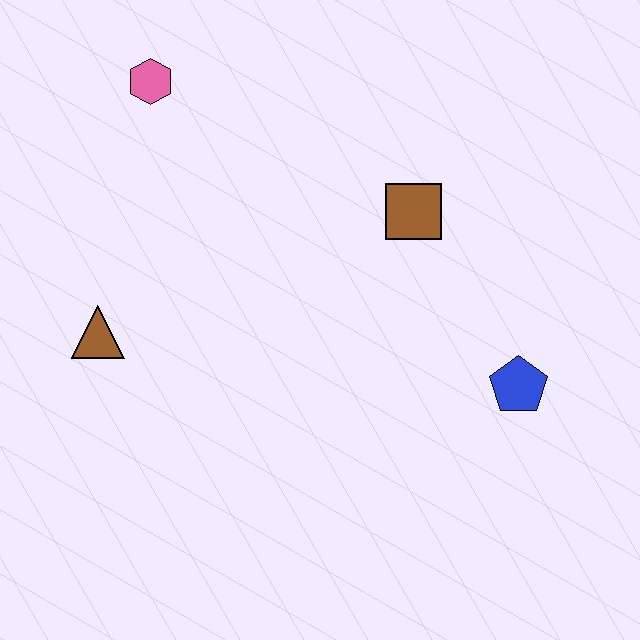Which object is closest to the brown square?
The blue pentagon is closest to the brown square.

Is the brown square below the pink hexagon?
Yes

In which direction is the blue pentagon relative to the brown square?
The blue pentagon is below the brown square.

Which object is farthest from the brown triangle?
The blue pentagon is farthest from the brown triangle.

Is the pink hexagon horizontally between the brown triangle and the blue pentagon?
Yes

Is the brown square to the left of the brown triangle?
No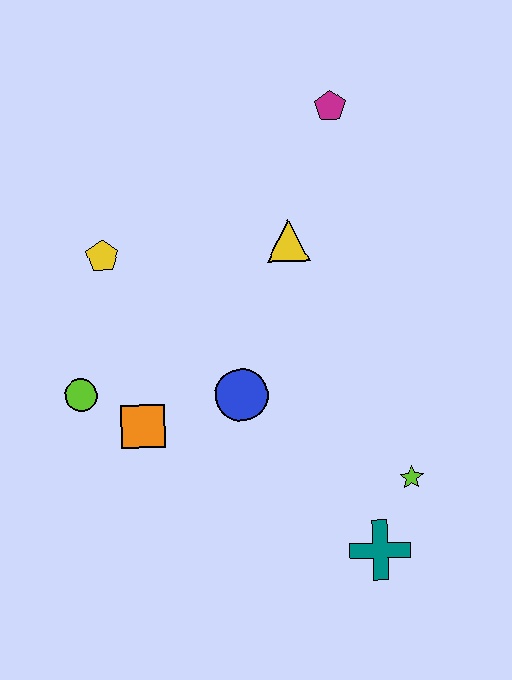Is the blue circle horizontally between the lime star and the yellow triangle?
No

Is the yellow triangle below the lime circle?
No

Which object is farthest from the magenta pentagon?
The teal cross is farthest from the magenta pentagon.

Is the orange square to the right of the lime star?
No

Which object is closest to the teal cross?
The lime star is closest to the teal cross.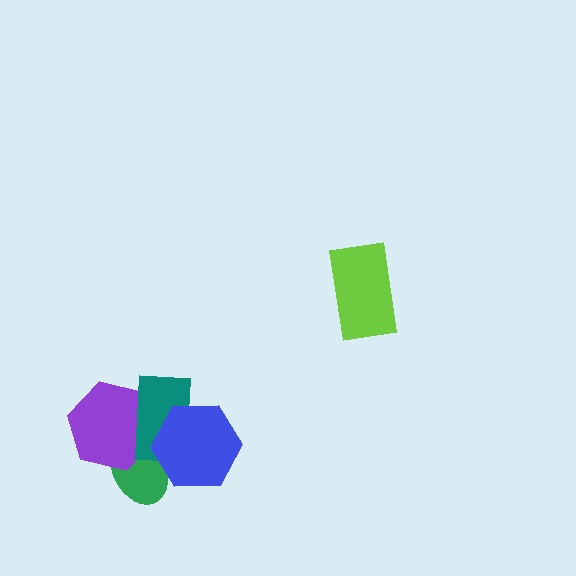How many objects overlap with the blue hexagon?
2 objects overlap with the blue hexagon.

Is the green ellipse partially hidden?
Yes, it is partially covered by another shape.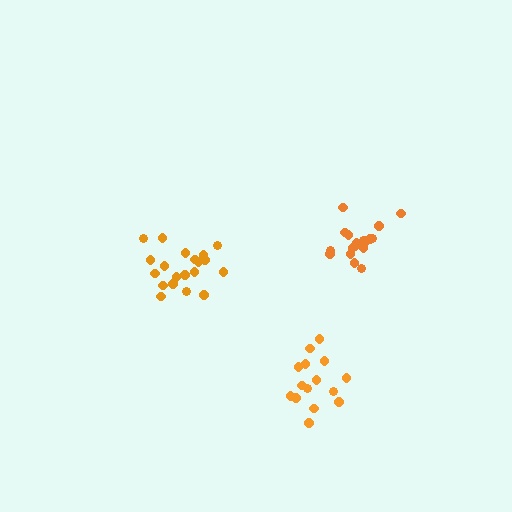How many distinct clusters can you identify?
There are 3 distinct clusters.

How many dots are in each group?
Group 1: 20 dots, Group 2: 18 dots, Group 3: 15 dots (53 total).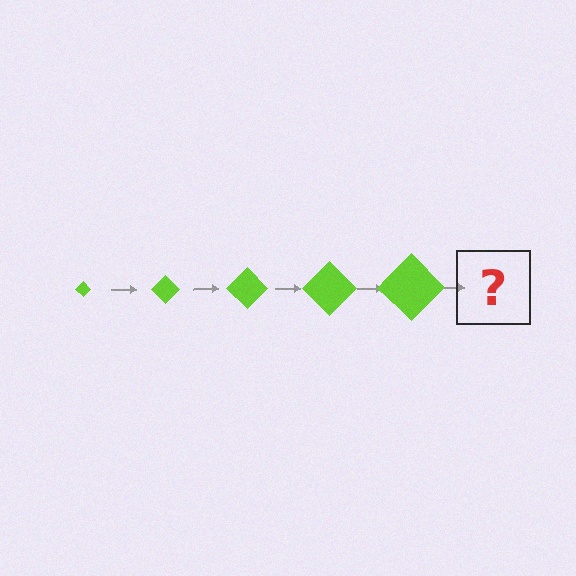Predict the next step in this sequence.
The next step is a lime diamond, larger than the previous one.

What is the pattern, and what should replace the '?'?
The pattern is that the diamond gets progressively larger each step. The '?' should be a lime diamond, larger than the previous one.